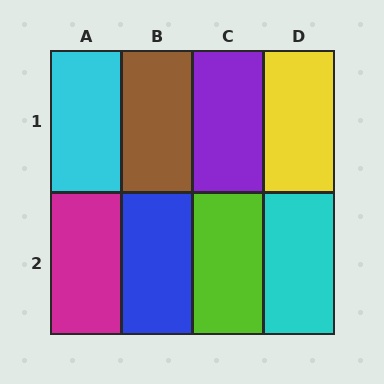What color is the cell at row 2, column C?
Lime.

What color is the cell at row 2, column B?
Blue.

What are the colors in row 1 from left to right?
Cyan, brown, purple, yellow.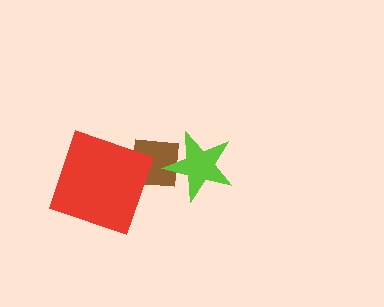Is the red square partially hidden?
No, no other shape covers it.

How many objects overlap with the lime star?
1 object overlaps with the lime star.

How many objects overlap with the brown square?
2 objects overlap with the brown square.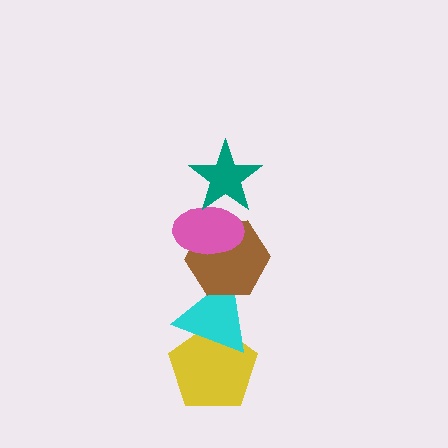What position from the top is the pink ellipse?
The pink ellipse is 2nd from the top.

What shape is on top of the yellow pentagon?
The cyan triangle is on top of the yellow pentagon.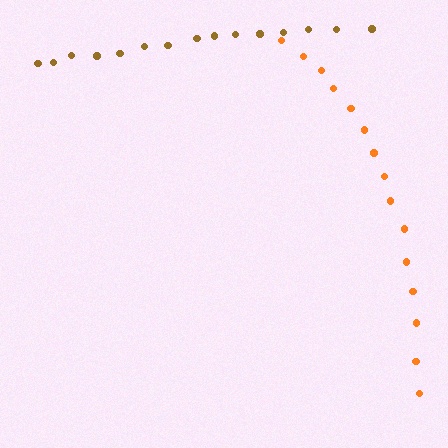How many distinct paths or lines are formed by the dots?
There are 2 distinct paths.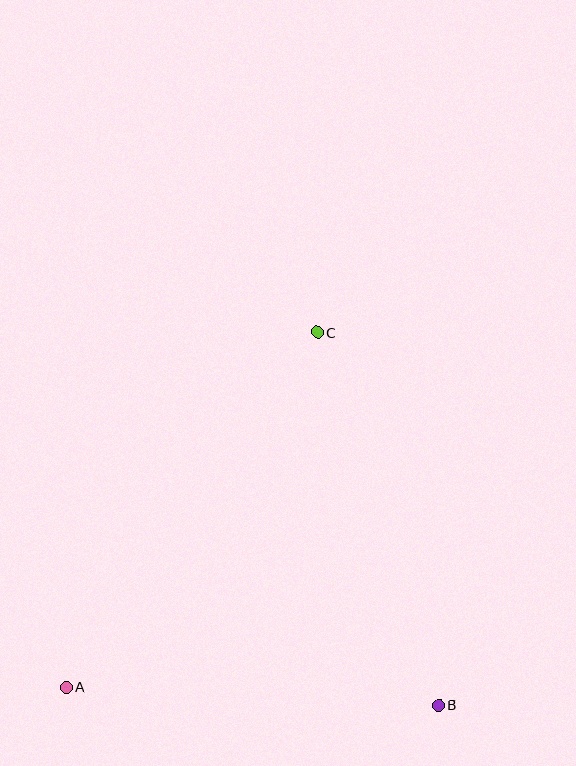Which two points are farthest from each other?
Points A and C are farthest from each other.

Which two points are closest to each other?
Points A and B are closest to each other.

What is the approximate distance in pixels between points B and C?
The distance between B and C is approximately 392 pixels.